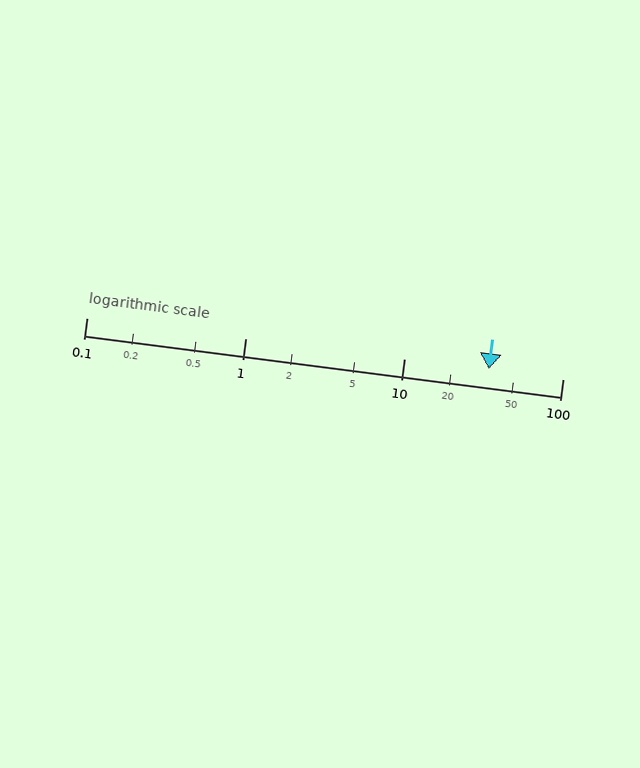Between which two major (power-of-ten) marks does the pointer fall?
The pointer is between 10 and 100.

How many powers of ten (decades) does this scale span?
The scale spans 3 decades, from 0.1 to 100.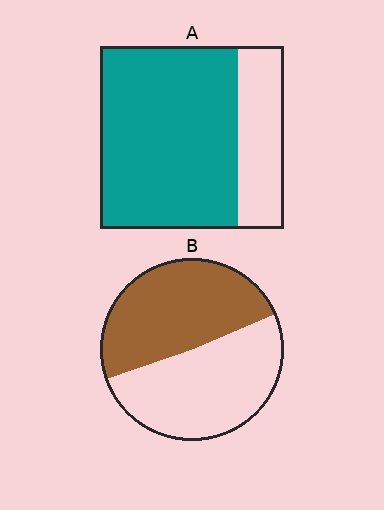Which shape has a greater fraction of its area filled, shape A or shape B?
Shape A.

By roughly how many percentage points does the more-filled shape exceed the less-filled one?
By roughly 25 percentage points (A over B).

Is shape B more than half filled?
Roughly half.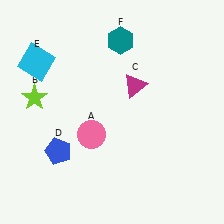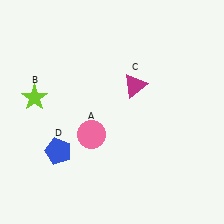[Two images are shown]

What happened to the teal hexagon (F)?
The teal hexagon (F) was removed in Image 2. It was in the top-right area of Image 1.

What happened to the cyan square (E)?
The cyan square (E) was removed in Image 2. It was in the top-left area of Image 1.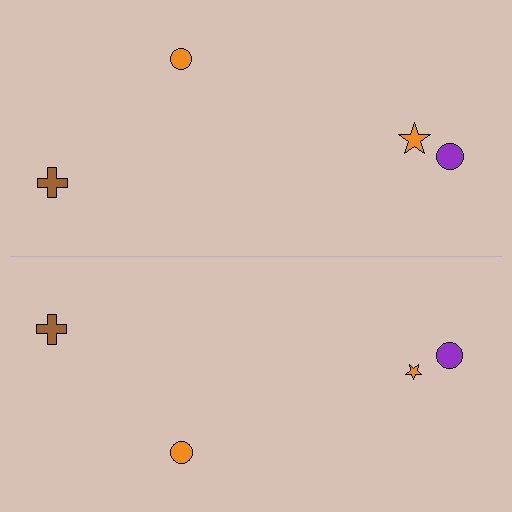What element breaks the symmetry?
The orange star on the bottom side has a different size than its mirror counterpart.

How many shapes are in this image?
There are 8 shapes in this image.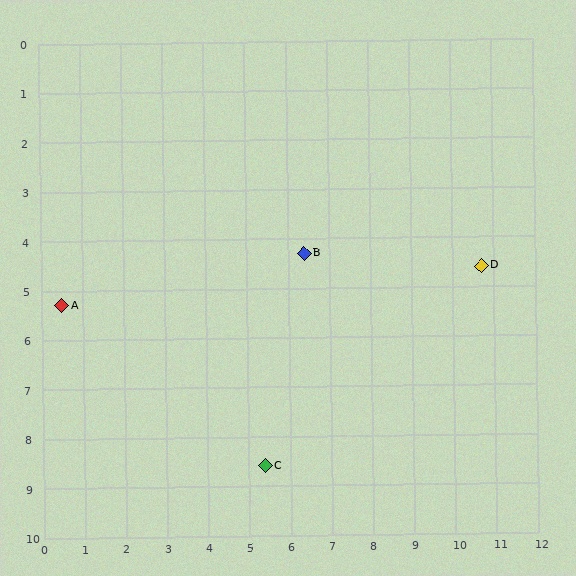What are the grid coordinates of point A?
Point A is at approximately (0.5, 5.3).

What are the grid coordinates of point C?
Point C is at approximately (5.4, 8.6).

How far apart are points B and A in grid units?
Points B and A are about 6.0 grid units apart.